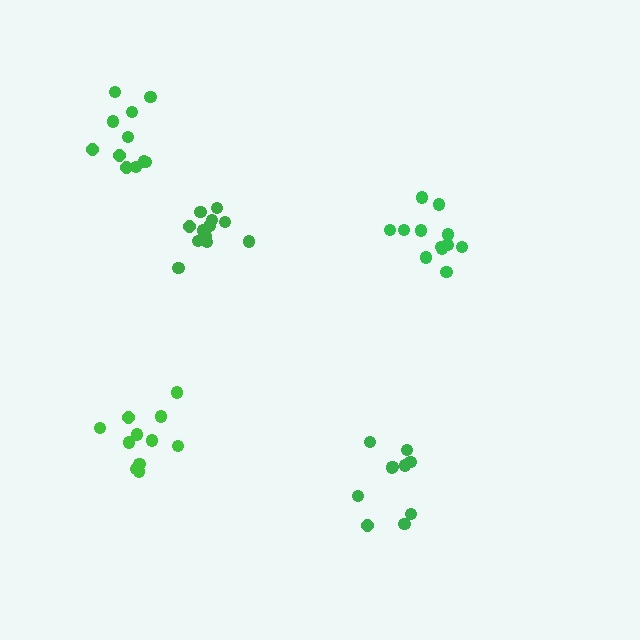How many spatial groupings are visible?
There are 5 spatial groupings.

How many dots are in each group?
Group 1: 12 dots, Group 2: 10 dots, Group 3: 12 dots, Group 4: 11 dots, Group 5: 11 dots (56 total).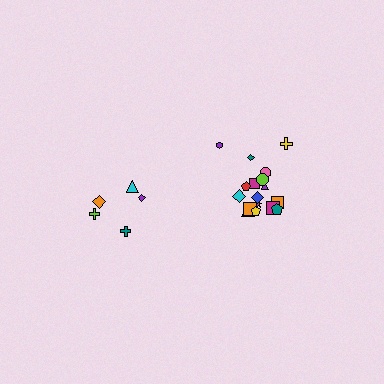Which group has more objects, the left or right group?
The right group.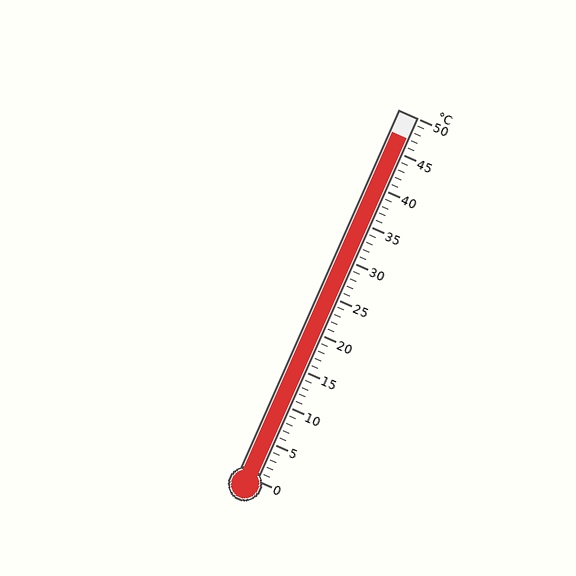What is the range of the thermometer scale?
The thermometer scale ranges from 0°C to 50°C.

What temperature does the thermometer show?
The thermometer shows approximately 47°C.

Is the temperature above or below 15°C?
The temperature is above 15°C.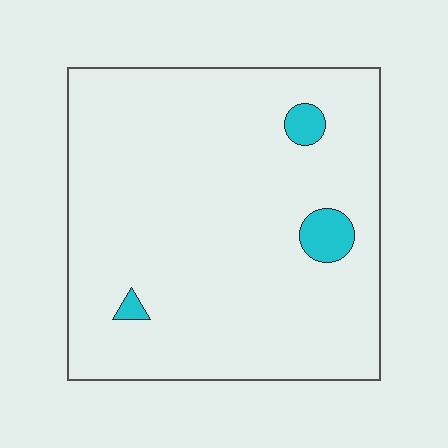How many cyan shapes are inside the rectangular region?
3.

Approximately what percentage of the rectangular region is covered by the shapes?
Approximately 5%.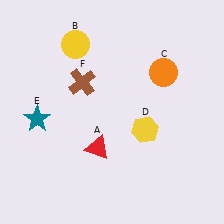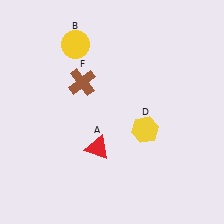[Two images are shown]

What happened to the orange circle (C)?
The orange circle (C) was removed in Image 2. It was in the top-right area of Image 1.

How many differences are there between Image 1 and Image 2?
There are 2 differences between the two images.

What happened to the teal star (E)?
The teal star (E) was removed in Image 2. It was in the bottom-left area of Image 1.